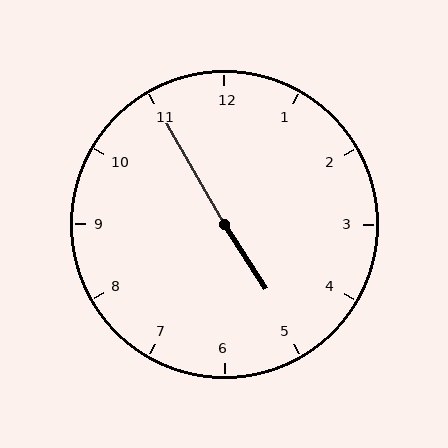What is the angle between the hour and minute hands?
Approximately 178 degrees.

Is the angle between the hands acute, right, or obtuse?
It is obtuse.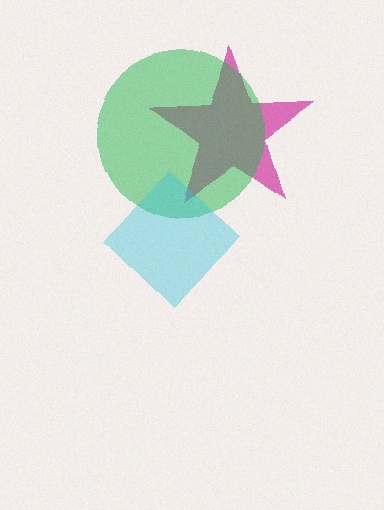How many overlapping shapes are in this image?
There are 3 overlapping shapes in the image.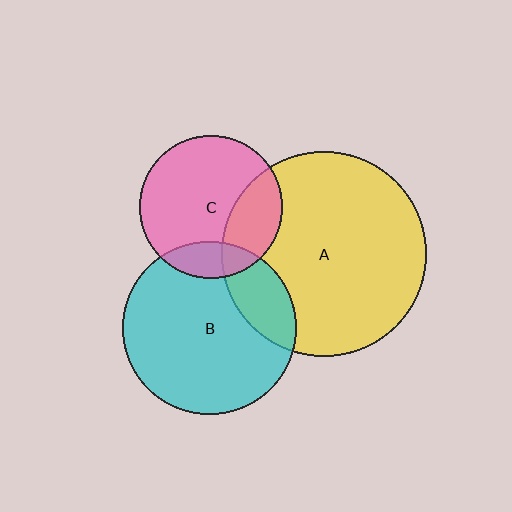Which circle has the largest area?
Circle A (yellow).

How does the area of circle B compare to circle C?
Approximately 1.5 times.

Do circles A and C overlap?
Yes.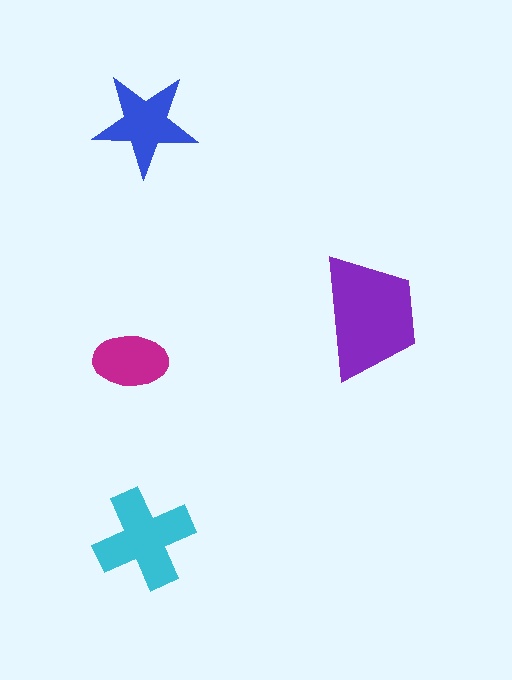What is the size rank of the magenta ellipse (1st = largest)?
4th.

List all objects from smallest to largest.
The magenta ellipse, the blue star, the cyan cross, the purple trapezoid.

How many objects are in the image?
There are 4 objects in the image.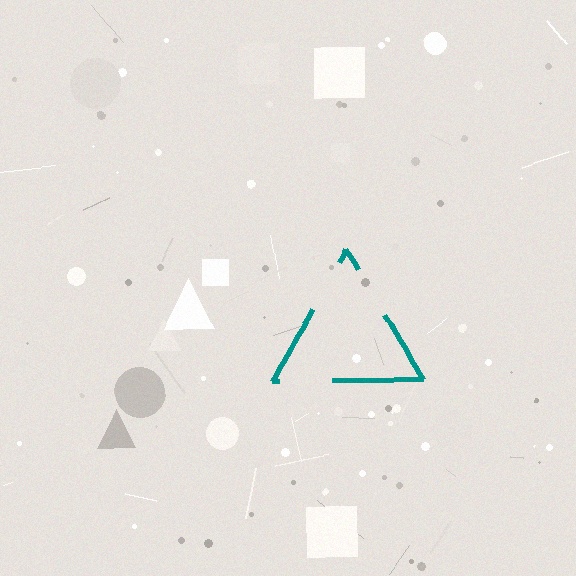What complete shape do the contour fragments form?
The contour fragments form a triangle.